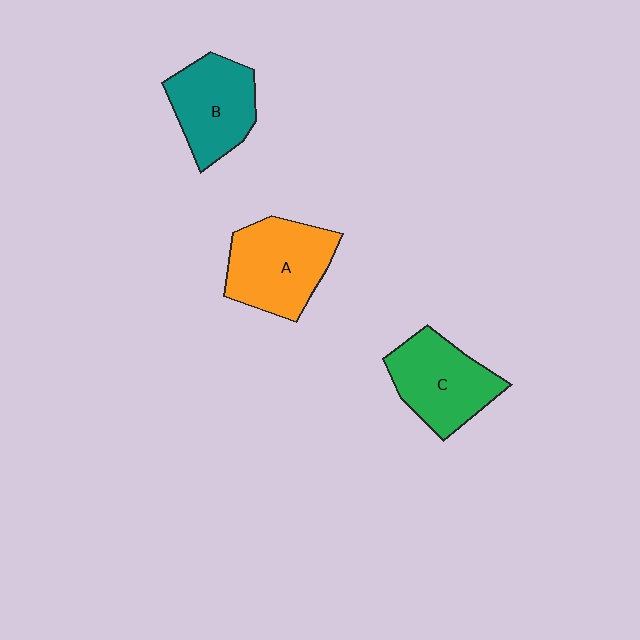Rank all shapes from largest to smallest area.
From largest to smallest: A (orange), C (green), B (teal).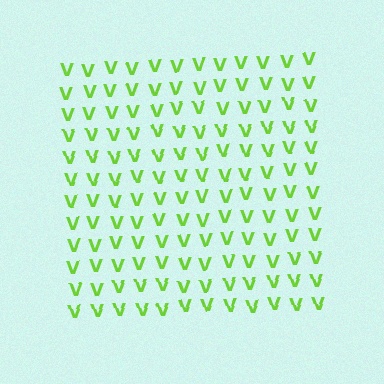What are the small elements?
The small elements are letter V's.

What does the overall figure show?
The overall figure shows a square.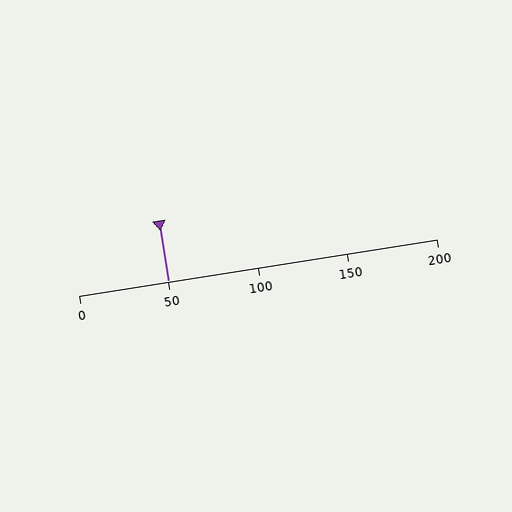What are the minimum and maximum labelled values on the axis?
The axis runs from 0 to 200.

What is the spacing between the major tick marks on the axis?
The major ticks are spaced 50 apart.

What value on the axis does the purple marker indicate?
The marker indicates approximately 50.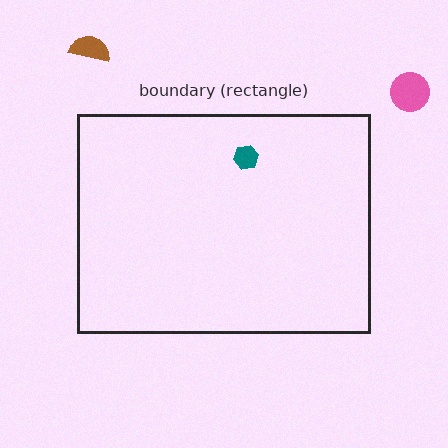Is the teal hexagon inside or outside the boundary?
Inside.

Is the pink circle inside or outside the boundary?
Outside.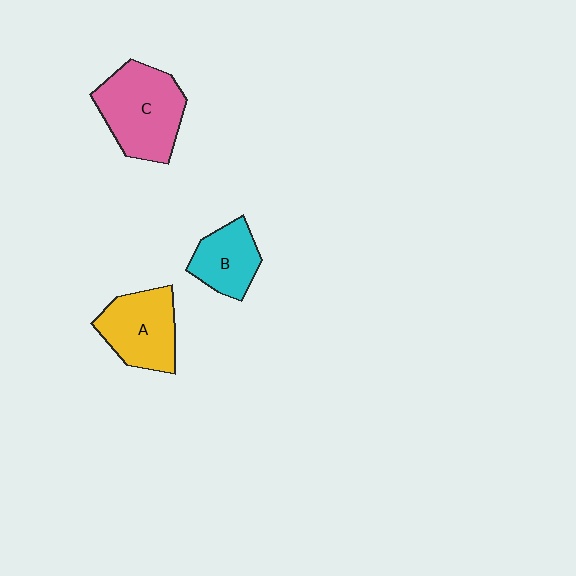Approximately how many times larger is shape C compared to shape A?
Approximately 1.3 times.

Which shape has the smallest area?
Shape B (cyan).